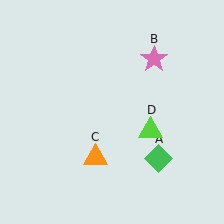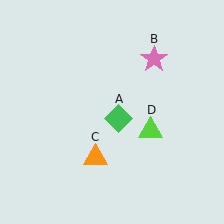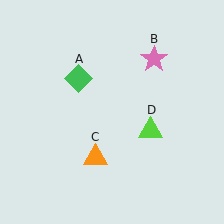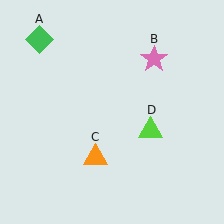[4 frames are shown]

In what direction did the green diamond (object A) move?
The green diamond (object A) moved up and to the left.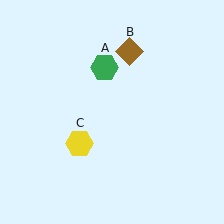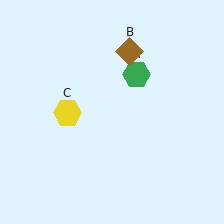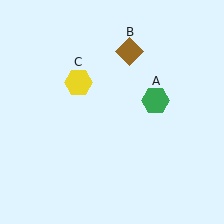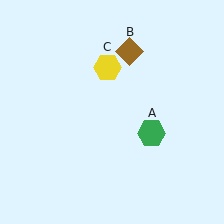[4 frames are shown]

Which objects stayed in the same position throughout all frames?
Brown diamond (object B) remained stationary.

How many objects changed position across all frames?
2 objects changed position: green hexagon (object A), yellow hexagon (object C).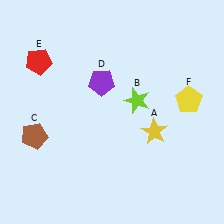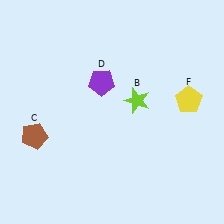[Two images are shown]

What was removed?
The yellow star (A), the red pentagon (E) were removed in Image 2.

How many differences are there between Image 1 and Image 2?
There are 2 differences between the two images.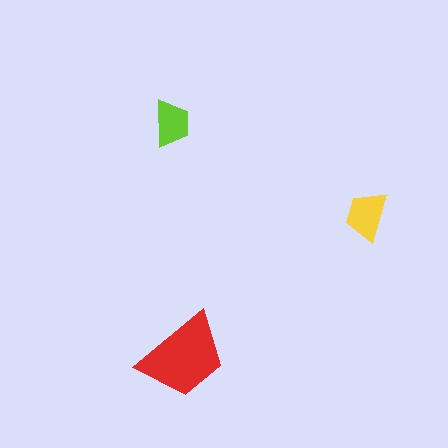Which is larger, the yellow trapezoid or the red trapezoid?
The red one.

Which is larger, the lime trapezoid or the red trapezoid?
The red one.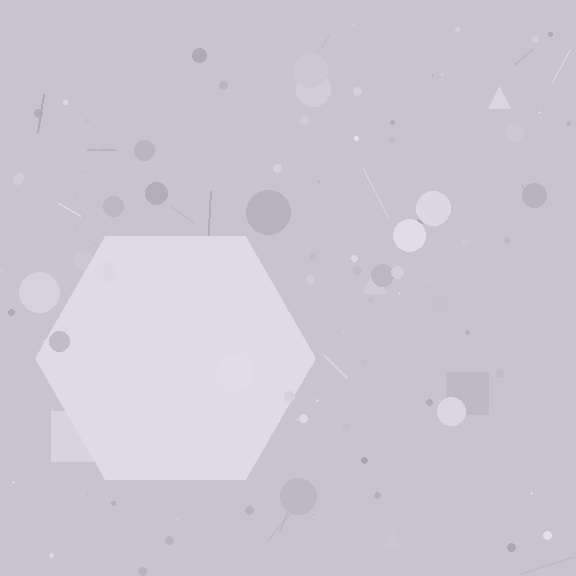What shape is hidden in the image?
A hexagon is hidden in the image.